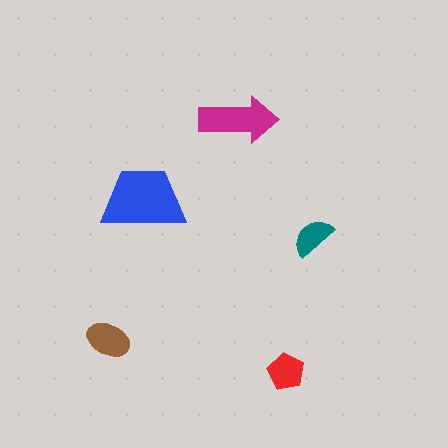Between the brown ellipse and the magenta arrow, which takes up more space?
The magenta arrow.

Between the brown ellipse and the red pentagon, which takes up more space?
The brown ellipse.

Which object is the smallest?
The teal semicircle.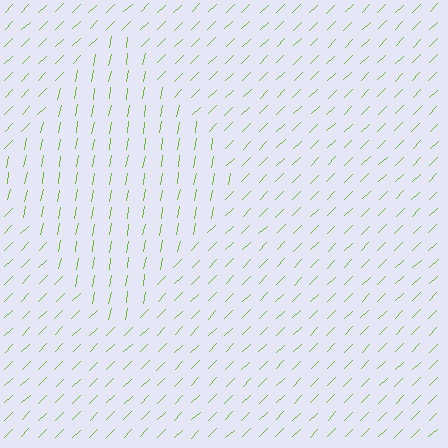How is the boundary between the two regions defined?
The boundary is defined purely by a change in line orientation (approximately 35 degrees difference). All lines are the same color and thickness.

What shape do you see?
I see a diamond.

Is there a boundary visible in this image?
Yes, there is a texture boundary formed by a change in line orientation.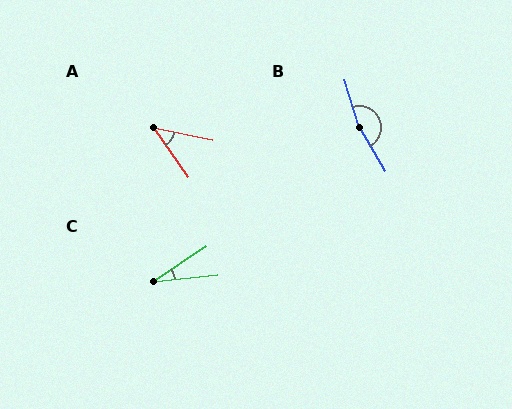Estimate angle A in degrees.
Approximately 43 degrees.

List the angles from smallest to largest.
C (28°), A (43°), B (167°).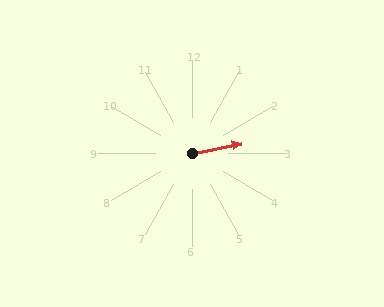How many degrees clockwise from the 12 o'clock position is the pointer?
Approximately 78 degrees.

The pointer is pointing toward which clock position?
Roughly 3 o'clock.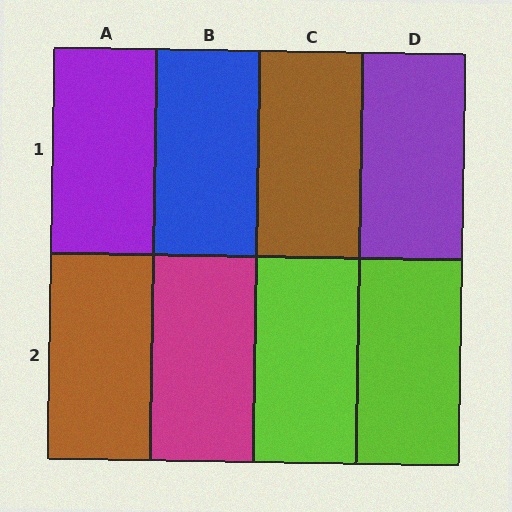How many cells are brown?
2 cells are brown.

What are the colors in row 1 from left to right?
Purple, blue, brown, purple.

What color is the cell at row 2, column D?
Lime.